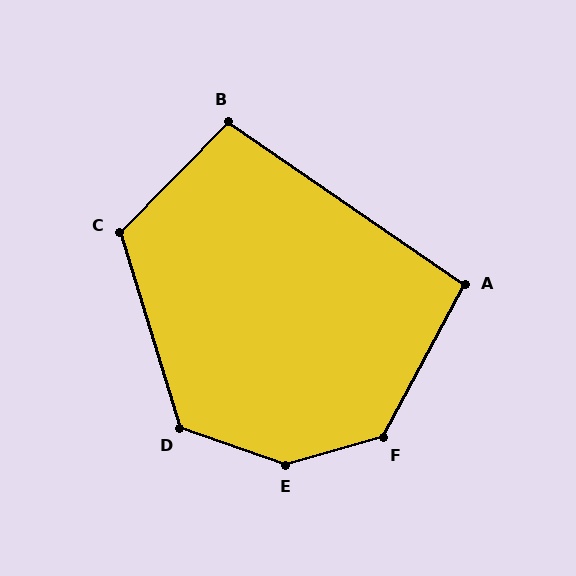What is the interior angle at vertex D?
Approximately 126 degrees (obtuse).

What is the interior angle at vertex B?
Approximately 100 degrees (obtuse).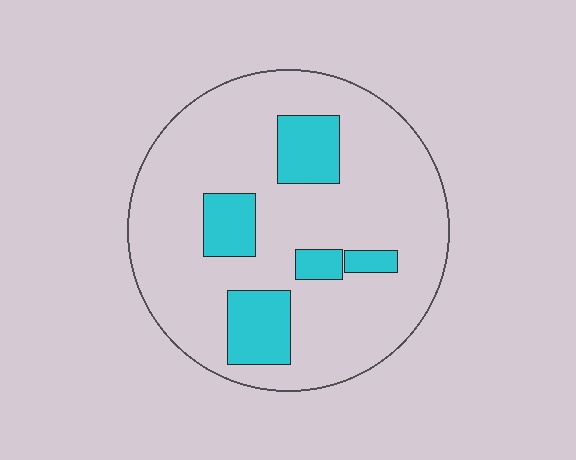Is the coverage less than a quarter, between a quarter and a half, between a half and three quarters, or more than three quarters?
Less than a quarter.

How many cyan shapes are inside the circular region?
5.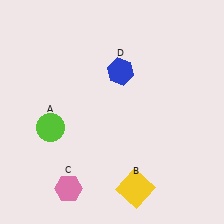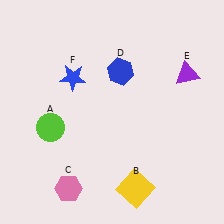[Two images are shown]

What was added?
A purple triangle (E), a blue star (F) were added in Image 2.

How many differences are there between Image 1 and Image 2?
There are 2 differences between the two images.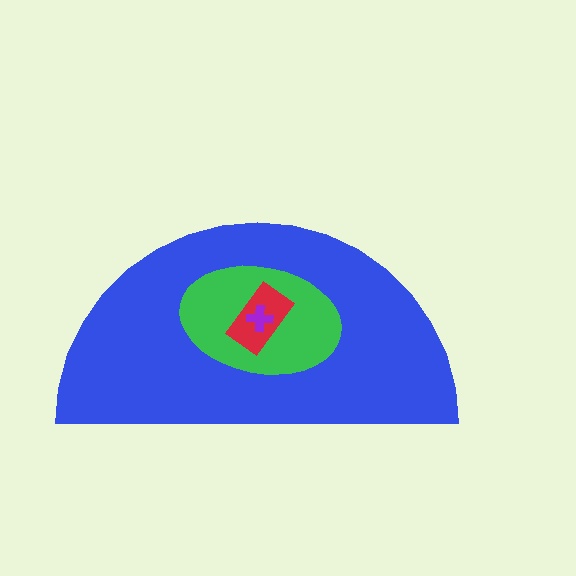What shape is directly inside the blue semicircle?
The green ellipse.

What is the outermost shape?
The blue semicircle.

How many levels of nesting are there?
4.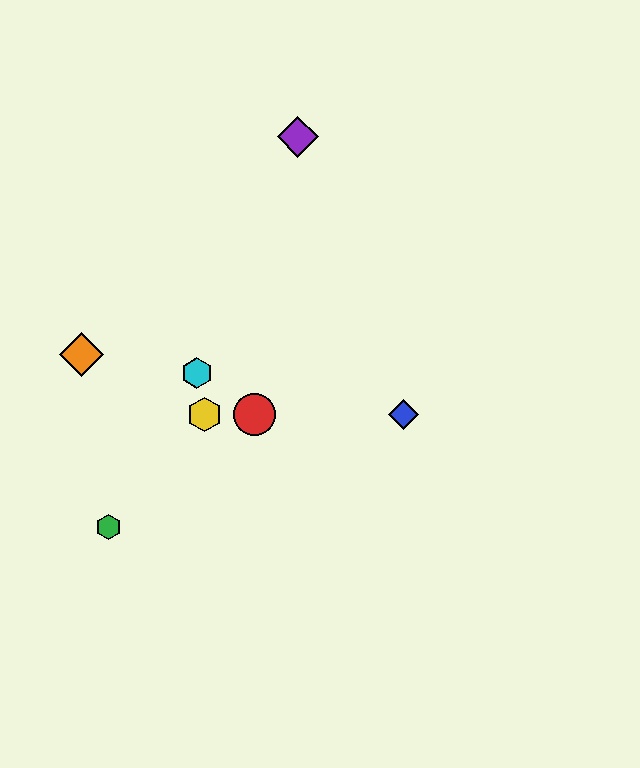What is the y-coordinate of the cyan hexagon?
The cyan hexagon is at y≈373.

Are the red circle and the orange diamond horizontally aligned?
No, the red circle is at y≈415 and the orange diamond is at y≈355.